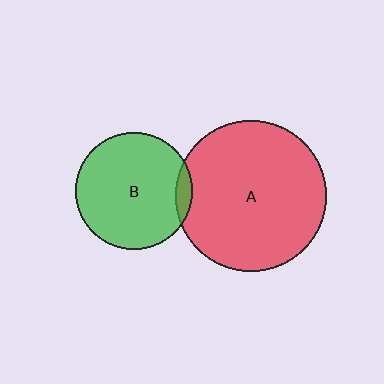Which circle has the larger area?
Circle A (red).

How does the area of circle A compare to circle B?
Approximately 1.7 times.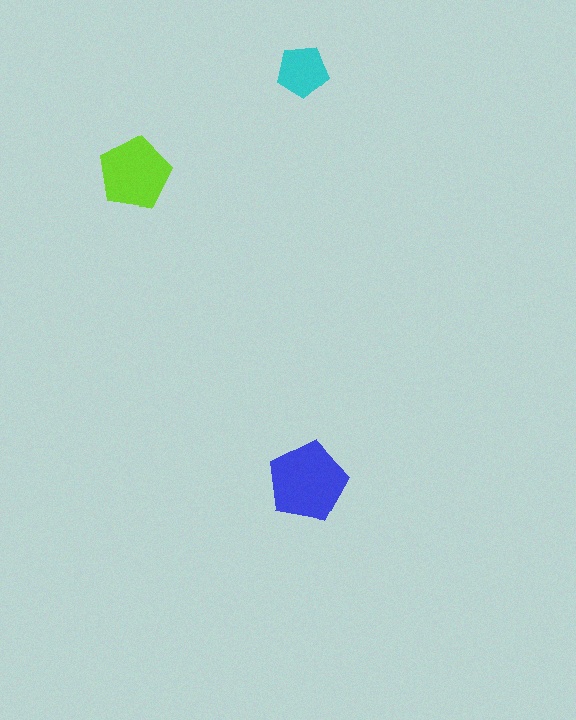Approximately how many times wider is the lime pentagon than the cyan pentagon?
About 1.5 times wider.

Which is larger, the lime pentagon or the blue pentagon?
The blue one.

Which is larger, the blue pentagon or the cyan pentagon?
The blue one.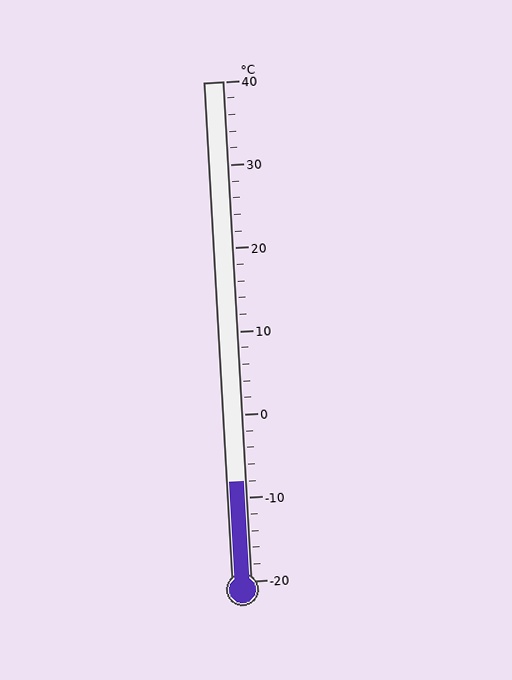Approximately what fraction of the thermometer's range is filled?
The thermometer is filled to approximately 20% of its range.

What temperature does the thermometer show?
The thermometer shows approximately -8°C.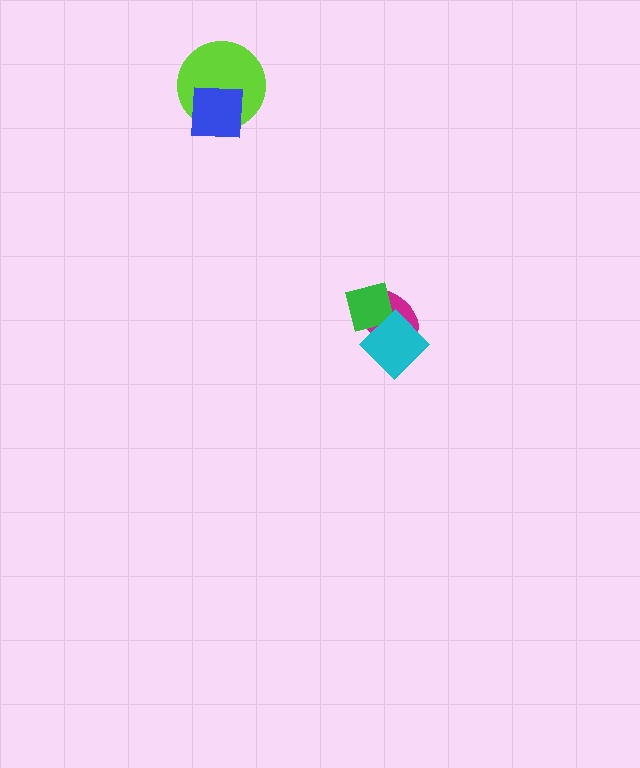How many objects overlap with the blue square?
1 object overlaps with the blue square.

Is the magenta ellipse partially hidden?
Yes, it is partially covered by another shape.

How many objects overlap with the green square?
2 objects overlap with the green square.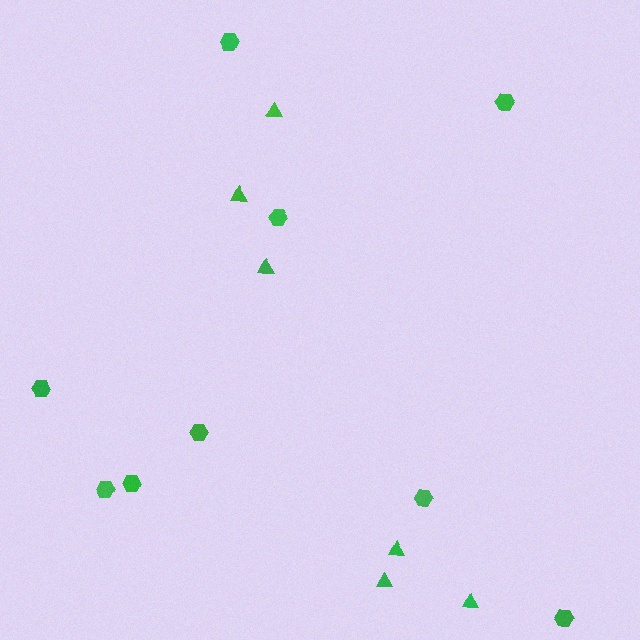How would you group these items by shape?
There are 2 groups: one group of triangles (6) and one group of hexagons (9).